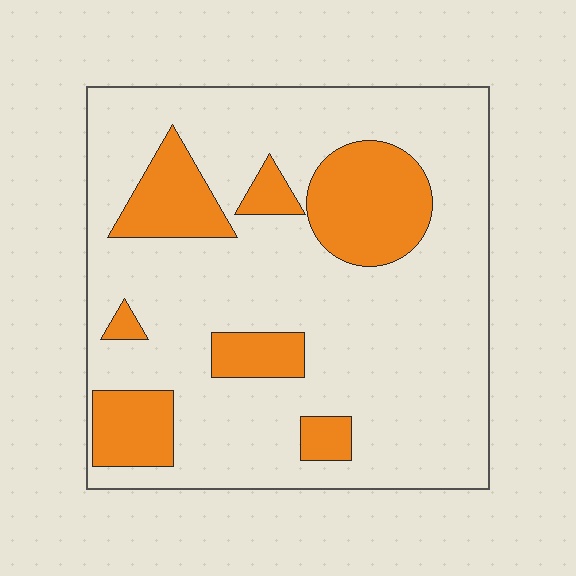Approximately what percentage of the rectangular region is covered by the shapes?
Approximately 20%.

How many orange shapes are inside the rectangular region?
7.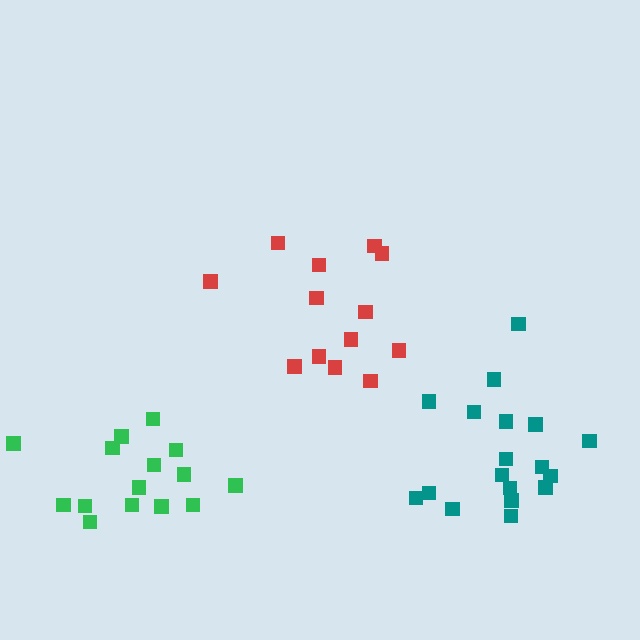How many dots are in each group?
Group 1: 15 dots, Group 2: 13 dots, Group 3: 18 dots (46 total).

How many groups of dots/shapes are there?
There are 3 groups.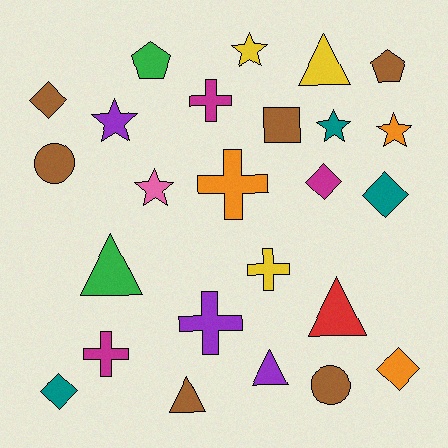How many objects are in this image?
There are 25 objects.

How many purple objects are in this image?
There are 3 purple objects.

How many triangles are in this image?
There are 5 triangles.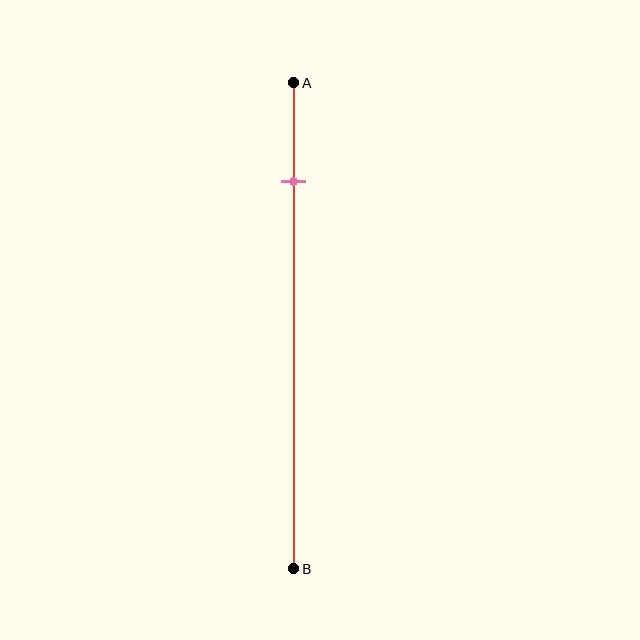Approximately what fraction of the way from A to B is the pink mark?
The pink mark is approximately 20% of the way from A to B.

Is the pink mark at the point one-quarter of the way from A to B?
No, the mark is at about 20% from A, not at the 25% one-quarter point.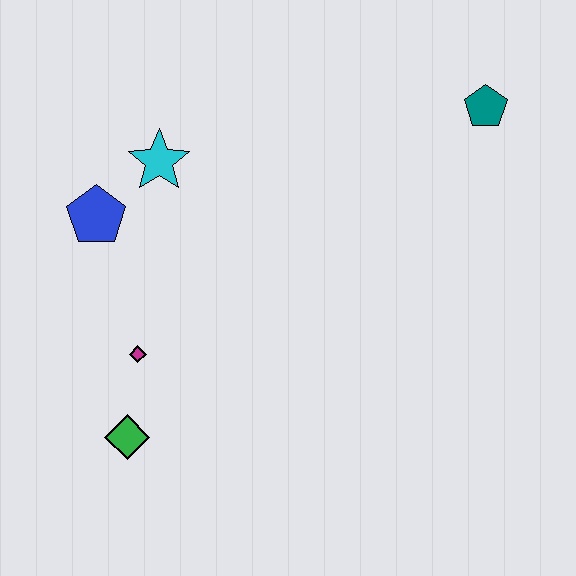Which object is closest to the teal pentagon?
The cyan star is closest to the teal pentagon.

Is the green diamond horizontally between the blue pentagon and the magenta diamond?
Yes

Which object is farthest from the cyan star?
The teal pentagon is farthest from the cyan star.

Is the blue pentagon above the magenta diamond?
Yes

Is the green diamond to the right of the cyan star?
No